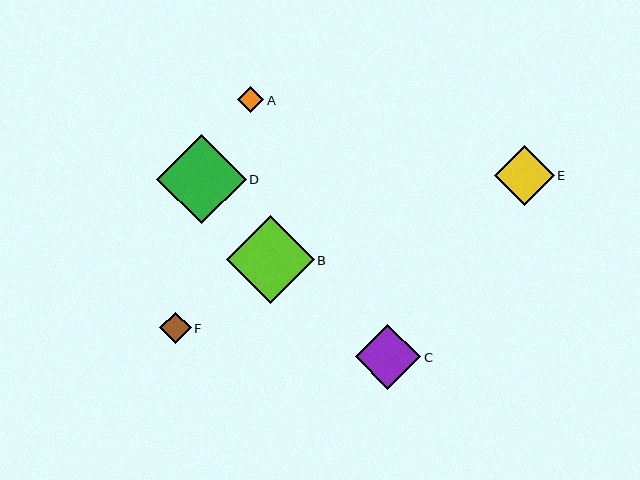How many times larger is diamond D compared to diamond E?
Diamond D is approximately 1.5 times the size of diamond E.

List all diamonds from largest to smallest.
From largest to smallest: D, B, C, E, F, A.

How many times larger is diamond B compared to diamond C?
Diamond B is approximately 1.3 times the size of diamond C.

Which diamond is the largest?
Diamond D is the largest with a size of approximately 89 pixels.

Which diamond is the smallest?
Diamond A is the smallest with a size of approximately 26 pixels.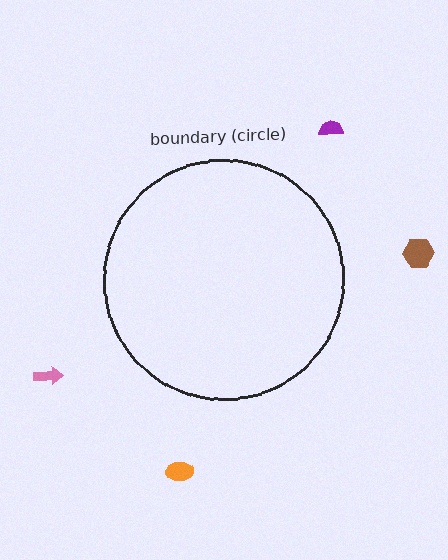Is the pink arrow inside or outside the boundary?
Outside.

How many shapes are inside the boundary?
0 inside, 4 outside.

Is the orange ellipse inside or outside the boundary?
Outside.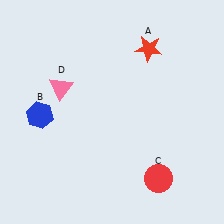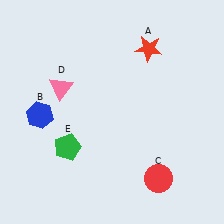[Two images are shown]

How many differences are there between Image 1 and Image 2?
There is 1 difference between the two images.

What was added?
A green pentagon (E) was added in Image 2.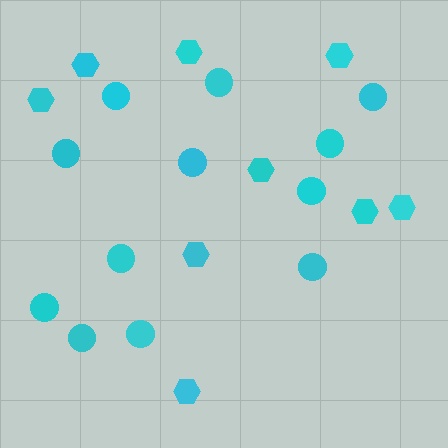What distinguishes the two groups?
There are 2 groups: one group of circles (12) and one group of hexagons (9).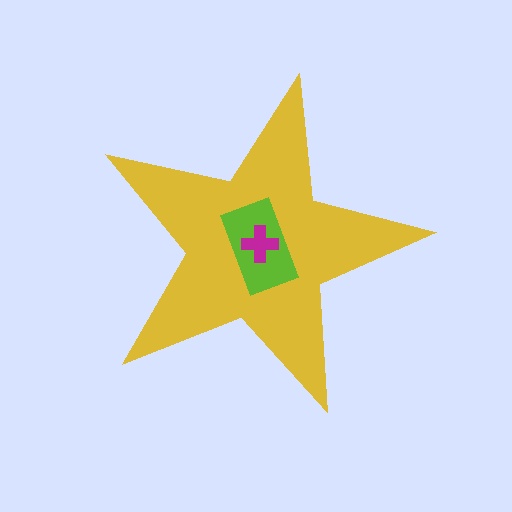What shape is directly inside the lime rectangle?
The magenta cross.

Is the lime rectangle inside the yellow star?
Yes.